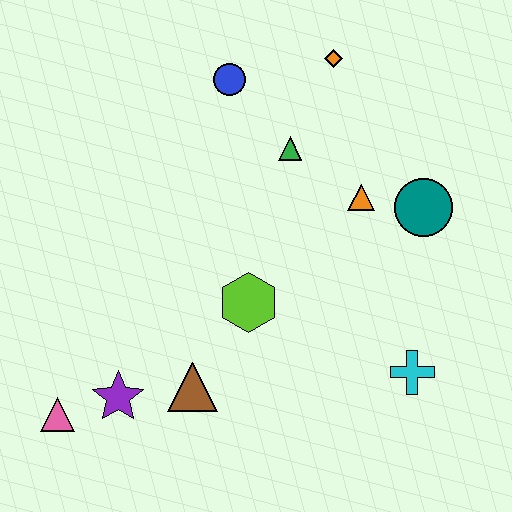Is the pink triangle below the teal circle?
Yes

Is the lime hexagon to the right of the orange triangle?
No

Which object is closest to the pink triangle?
The purple star is closest to the pink triangle.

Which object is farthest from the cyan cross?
The pink triangle is farthest from the cyan cross.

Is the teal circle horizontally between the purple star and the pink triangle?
No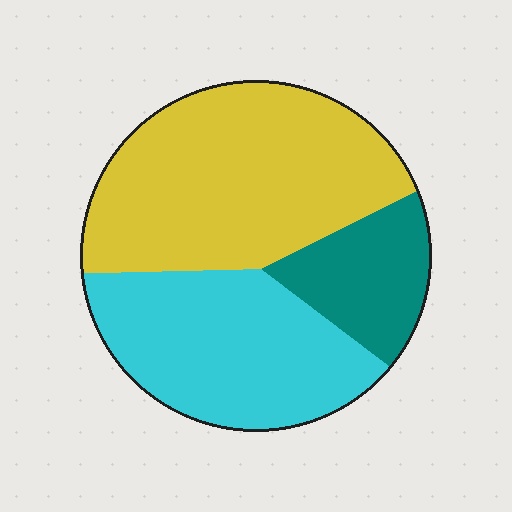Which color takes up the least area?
Teal, at roughly 15%.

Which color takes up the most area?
Yellow, at roughly 50%.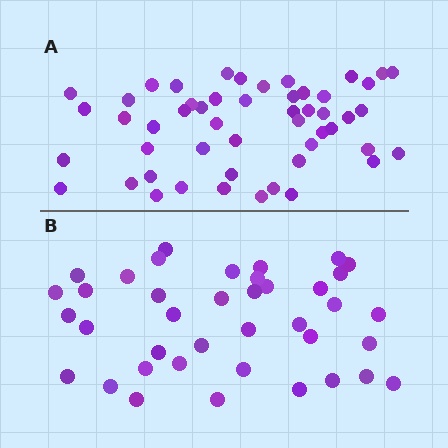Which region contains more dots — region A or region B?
Region A (the top region) has more dots.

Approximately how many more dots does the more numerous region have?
Region A has roughly 12 or so more dots than region B.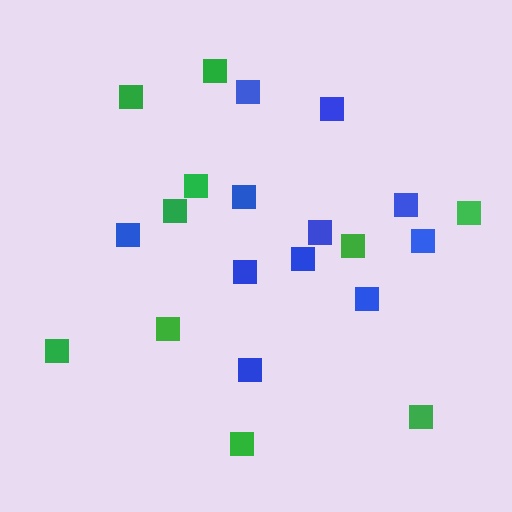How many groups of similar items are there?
There are 2 groups: one group of blue squares (11) and one group of green squares (10).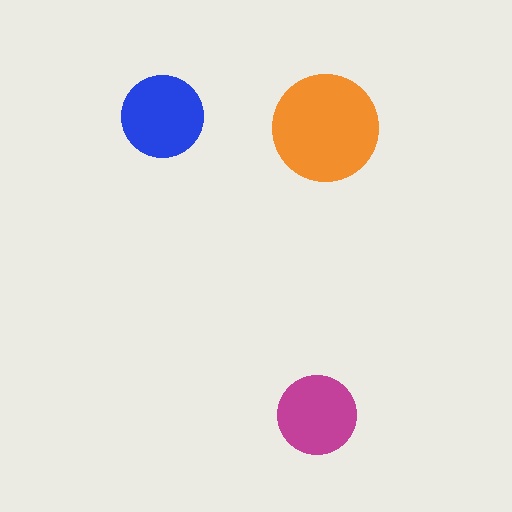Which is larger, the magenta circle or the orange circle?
The orange one.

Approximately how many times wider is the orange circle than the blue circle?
About 1.5 times wider.